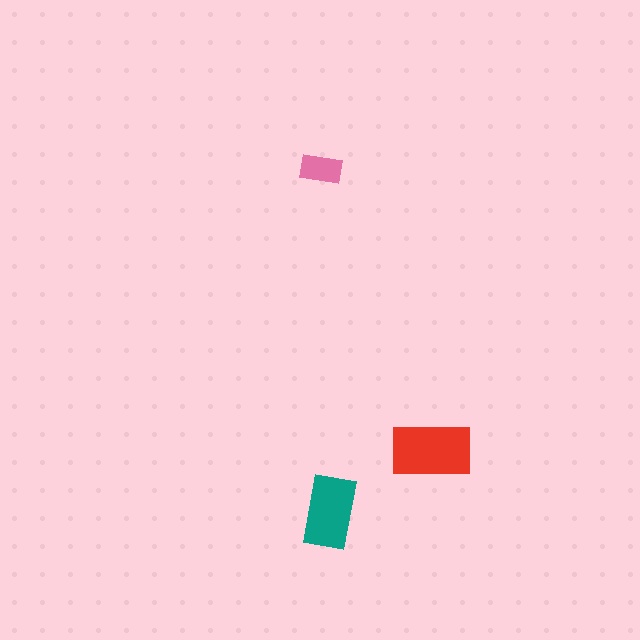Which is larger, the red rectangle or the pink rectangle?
The red one.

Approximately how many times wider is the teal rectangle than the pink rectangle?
About 2 times wider.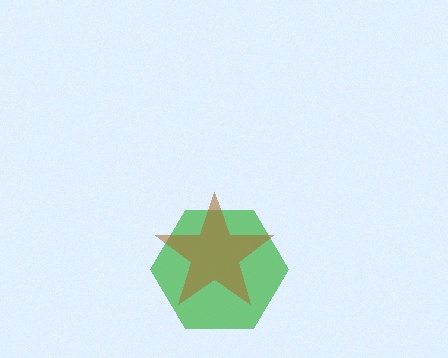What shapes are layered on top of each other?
The layered shapes are: a green hexagon, a brown star.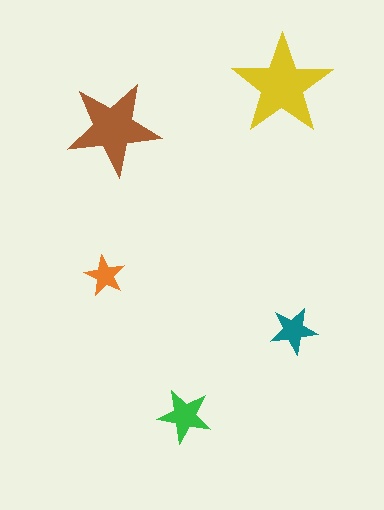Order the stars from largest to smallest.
the yellow one, the brown one, the green one, the teal one, the orange one.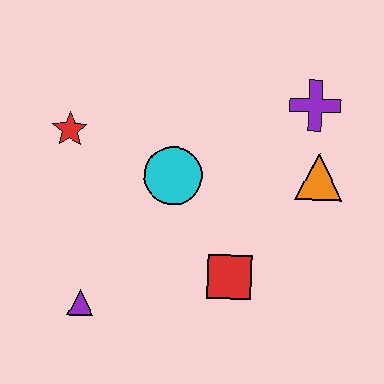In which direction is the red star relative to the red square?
The red star is to the left of the red square.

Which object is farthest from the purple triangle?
The purple cross is farthest from the purple triangle.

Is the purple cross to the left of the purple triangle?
No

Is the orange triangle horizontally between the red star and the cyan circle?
No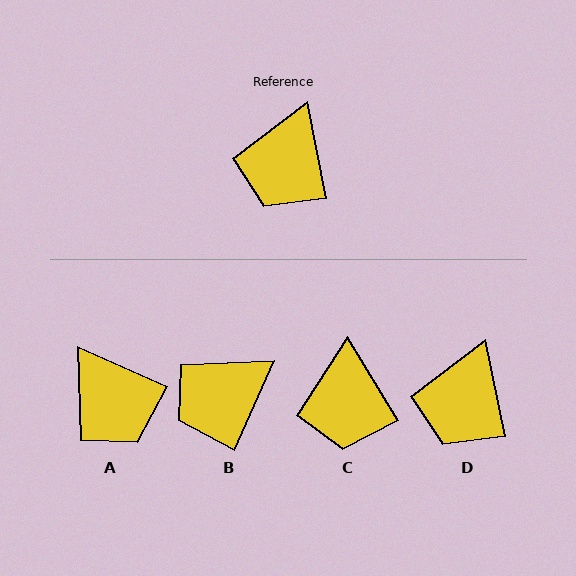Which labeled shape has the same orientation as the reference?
D.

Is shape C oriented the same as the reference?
No, it is off by about 20 degrees.